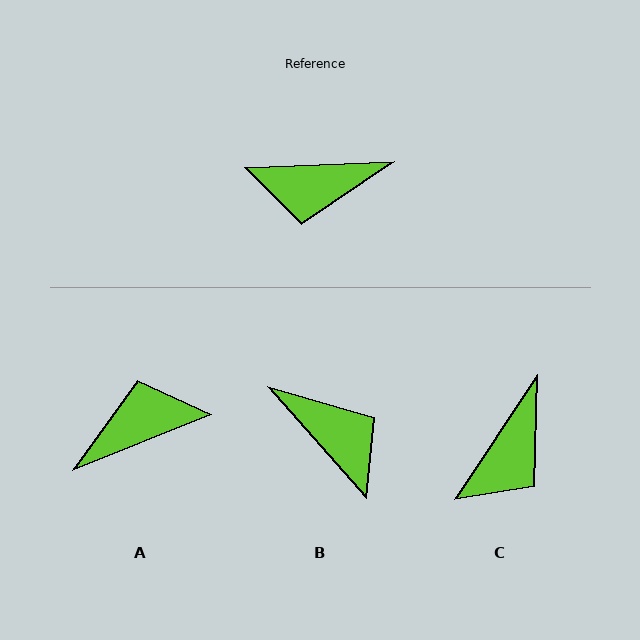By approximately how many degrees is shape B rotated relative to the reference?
Approximately 130 degrees counter-clockwise.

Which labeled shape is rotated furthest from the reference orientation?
A, about 160 degrees away.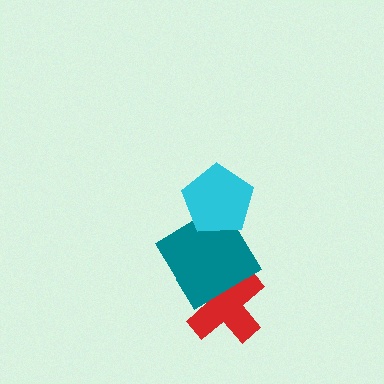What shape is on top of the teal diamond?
The cyan pentagon is on top of the teal diamond.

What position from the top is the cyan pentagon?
The cyan pentagon is 1st from the top.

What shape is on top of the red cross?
The teal diamond is on top of the red cross.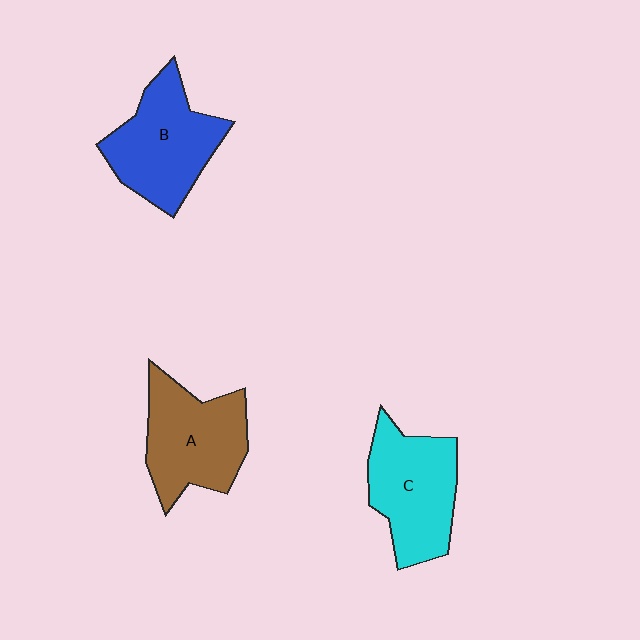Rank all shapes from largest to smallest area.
From largest to smallest: B (blue), A (brown), C (cyan).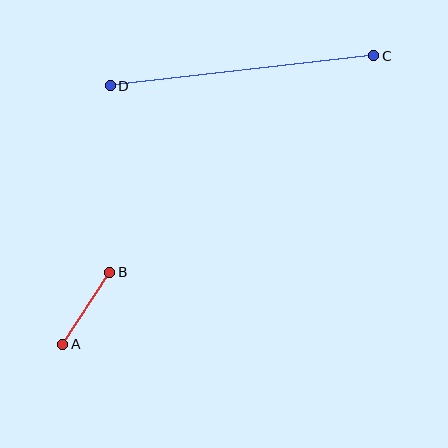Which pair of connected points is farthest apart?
Points C and D are farthest apart.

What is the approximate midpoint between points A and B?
The midpoint is at approximately (86, 308) pixels.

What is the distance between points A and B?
The distance is approximately 86 pixels.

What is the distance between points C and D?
The distance is approximately 265 pixels.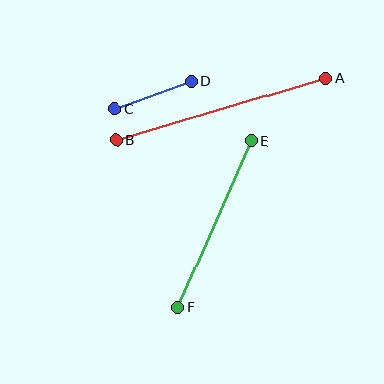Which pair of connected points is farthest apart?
Points A and B are farthest apart.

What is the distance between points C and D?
The distance is approximately 81 pixels.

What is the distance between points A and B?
The distance is approximately 218 pixels.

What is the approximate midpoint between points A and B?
The midpoint is at approximately (221, 109) pixels.